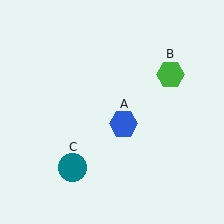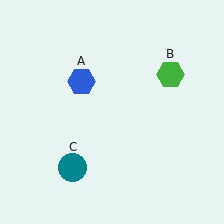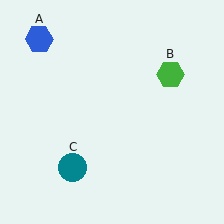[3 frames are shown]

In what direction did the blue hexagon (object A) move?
The blue hexagon (object A) moved up and to the left.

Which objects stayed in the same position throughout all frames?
Green hexagon (object B) and teal circle (object C) remained stationary.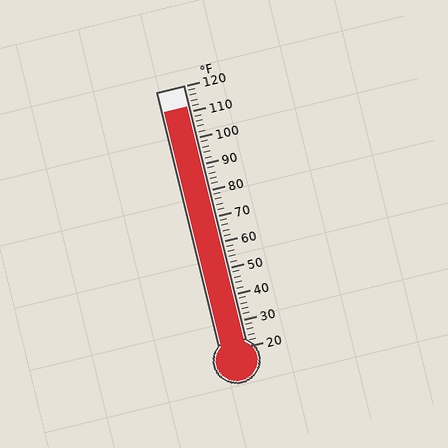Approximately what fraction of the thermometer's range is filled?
The thermometer is filled to approximately 90% of its range.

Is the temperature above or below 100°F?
The temperature is above 100°F.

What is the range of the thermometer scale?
The thermometer scale ranges from 20°F to 120°F.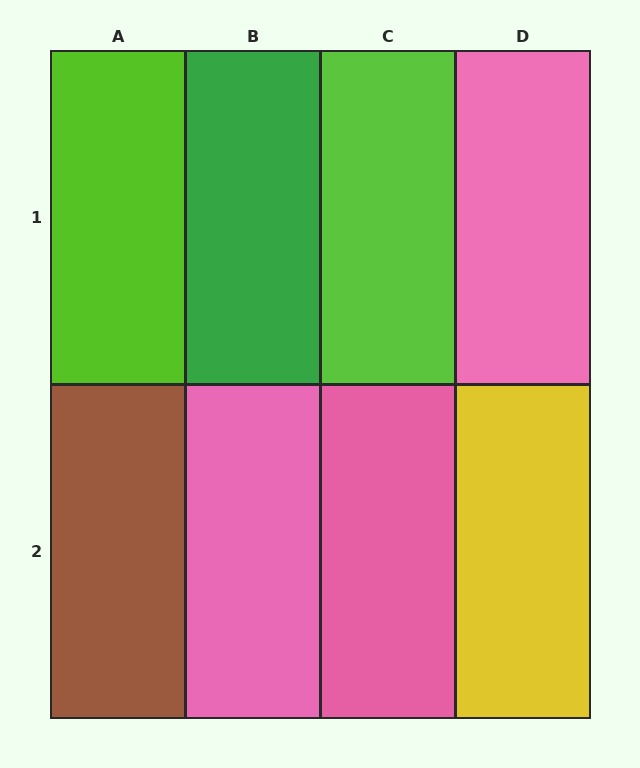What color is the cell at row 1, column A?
Lime.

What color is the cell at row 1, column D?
Pink.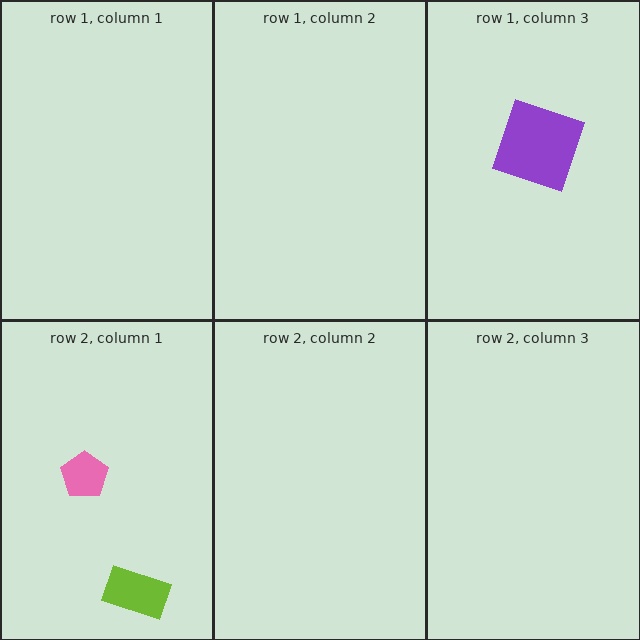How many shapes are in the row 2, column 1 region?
2.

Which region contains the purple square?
The row 1, column 3 region.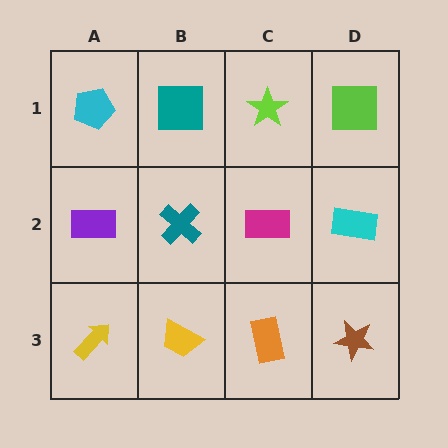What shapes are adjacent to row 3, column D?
A cyan rectangle (row 2, column D), an orange rectangle (row 3, column C).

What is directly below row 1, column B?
A teal cross.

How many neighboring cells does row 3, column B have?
3.